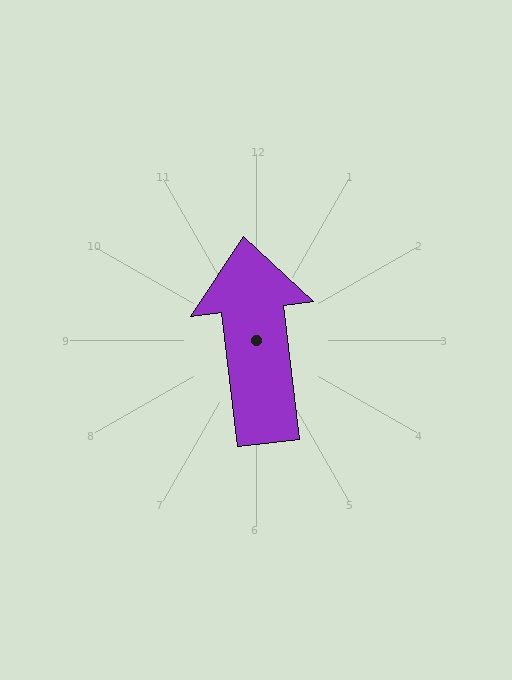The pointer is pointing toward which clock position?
Roughly 12 o'clock.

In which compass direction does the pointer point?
North.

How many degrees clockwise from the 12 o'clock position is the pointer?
Approximately 353 degrees.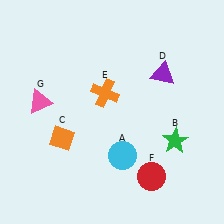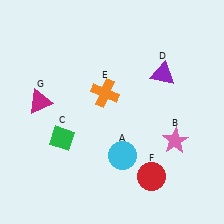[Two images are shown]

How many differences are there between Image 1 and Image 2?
There are 3 differences between the two images.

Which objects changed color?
B changed from green to pink. C changed from orange to green. G changed from pink to magenta.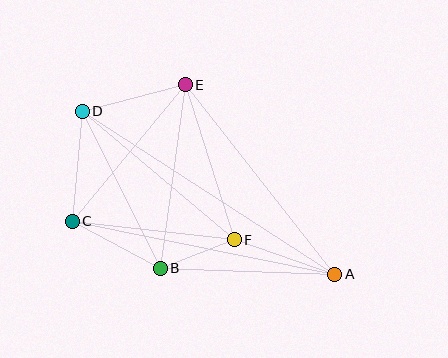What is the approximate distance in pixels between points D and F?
The distance between D and F is approximately 199 pixels.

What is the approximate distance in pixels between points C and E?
The distance between C and E is approximately 178 pixels.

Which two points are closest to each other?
Points B and F are closest to each other.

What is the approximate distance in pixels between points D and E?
The distance between D and E is approximately 107 pixels.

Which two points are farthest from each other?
Points A and D are farthest from each other.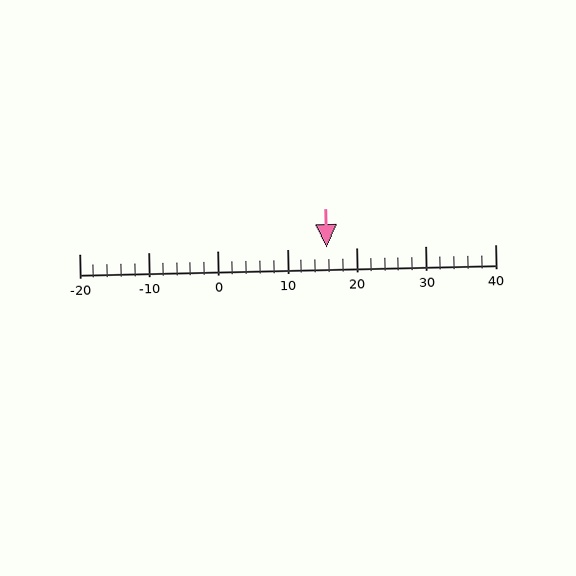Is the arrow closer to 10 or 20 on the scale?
The arrow is closer to 20.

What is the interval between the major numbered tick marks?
The major tick marks are spaced 10 units apart.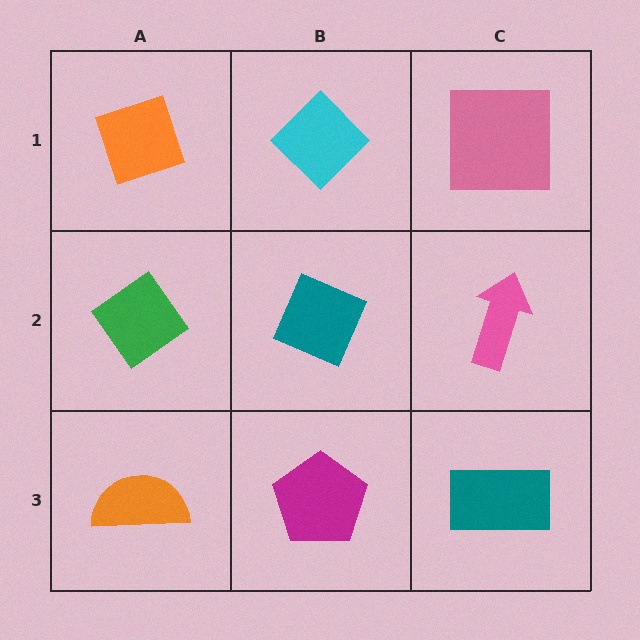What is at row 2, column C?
A pink arrow.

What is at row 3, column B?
A magenta pentagon.